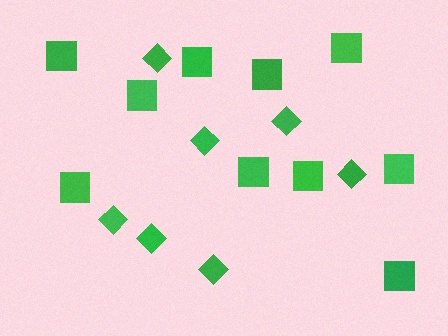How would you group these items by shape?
There are 2 groups: one group of diamonds (7) and one group of squares (10).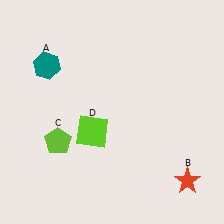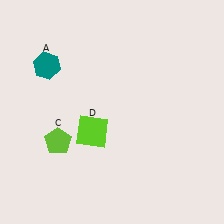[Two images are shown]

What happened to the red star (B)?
The red star (B) was removed in Image 2. It was in the bottom-right area of Image 1.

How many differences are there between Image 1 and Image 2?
There is 1 difference between the two images.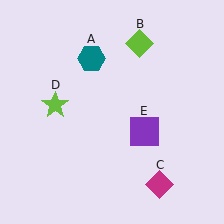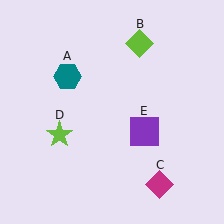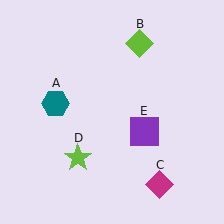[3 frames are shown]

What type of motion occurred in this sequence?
The teal hexagon (object A), lime star (object D) rotated counterclockwise around the center of the scene.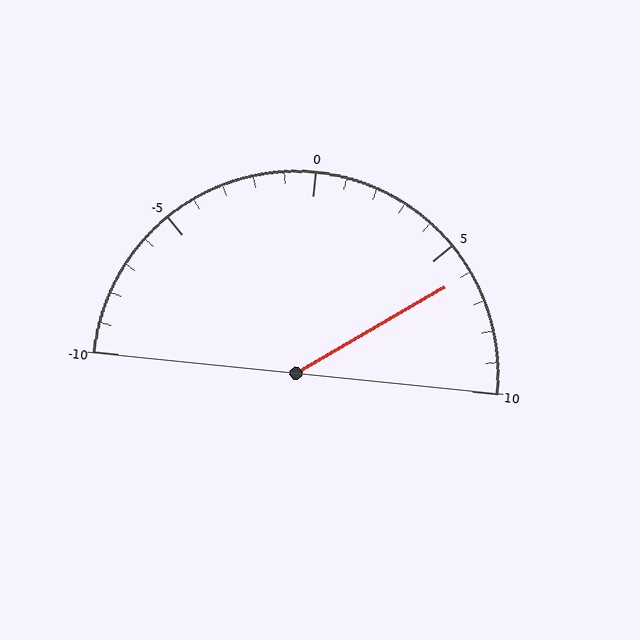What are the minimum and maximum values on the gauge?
The gauge ranges from -10 to 10.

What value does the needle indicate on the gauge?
The needle indicates approximately 6.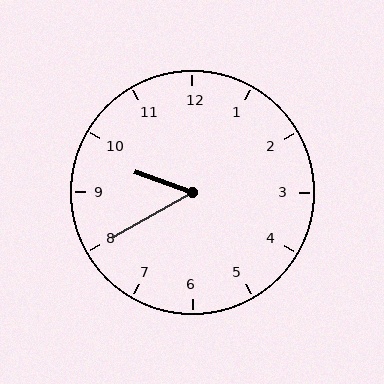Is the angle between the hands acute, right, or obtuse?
It is acute.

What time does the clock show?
9:40.